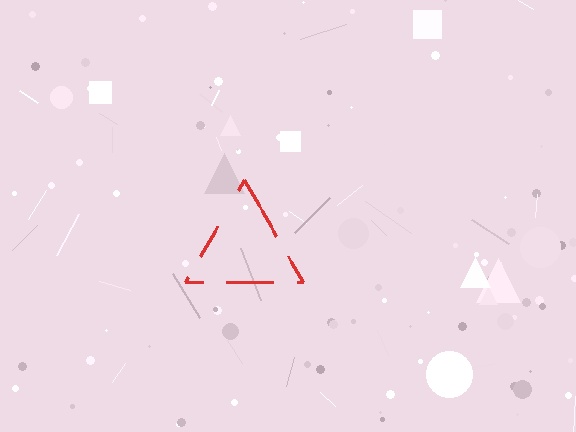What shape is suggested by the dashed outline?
The dashed outline suggests a triangle.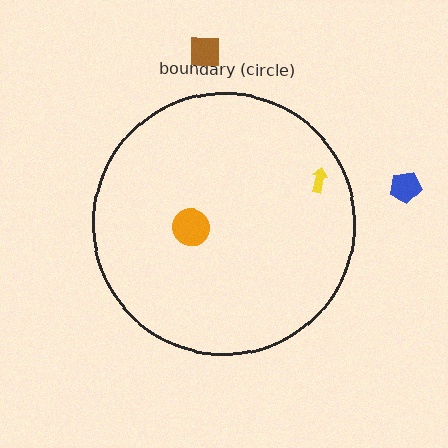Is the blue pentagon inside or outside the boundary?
Outside.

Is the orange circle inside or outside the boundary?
Inside.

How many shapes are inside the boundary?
2 inside, 2 outside.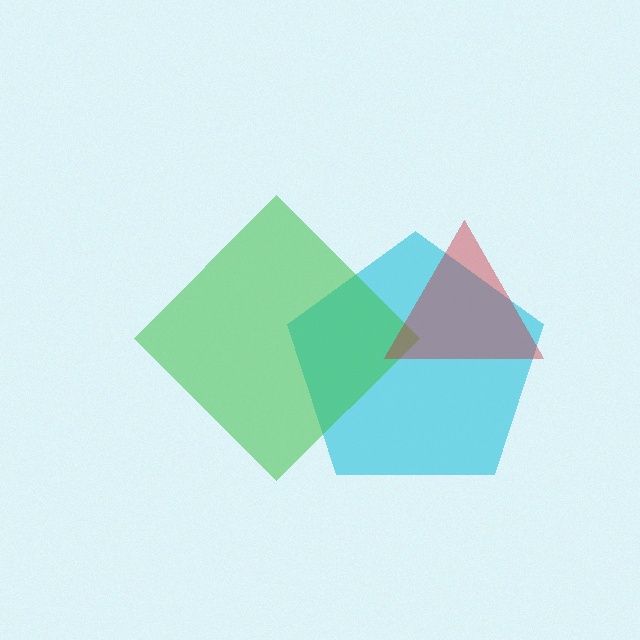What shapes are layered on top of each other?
The layered shapes are: a cyan pentagon, a green diamond, a red triangle.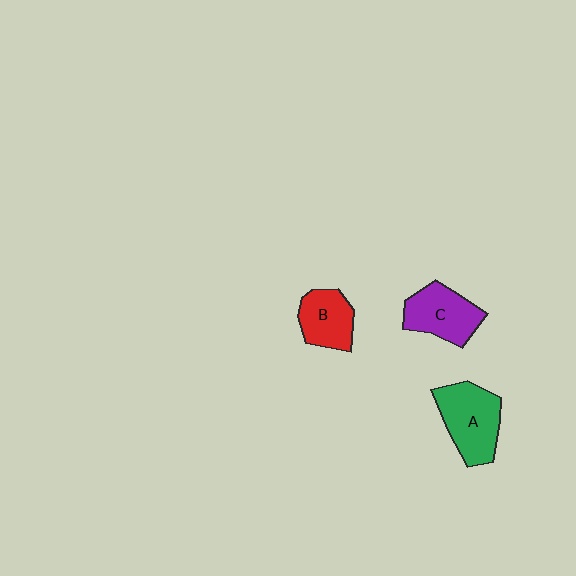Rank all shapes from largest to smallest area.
From largest to smallest: A (green), C (purple), B (red).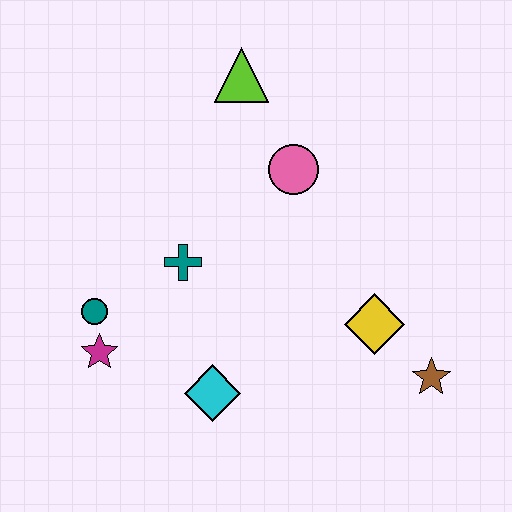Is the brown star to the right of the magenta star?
Yes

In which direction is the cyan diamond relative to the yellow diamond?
The cyan diamond is to the left of the yellow diamond.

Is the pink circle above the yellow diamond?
Yes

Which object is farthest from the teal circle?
The brown star is farthest from the teal circle.